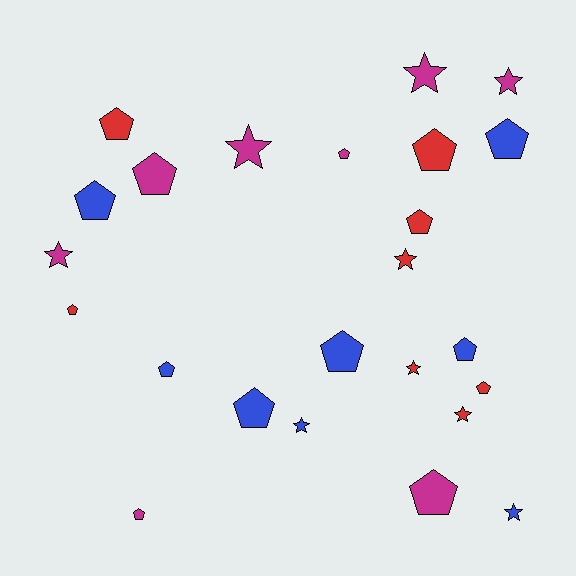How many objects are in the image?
There are 24 objects.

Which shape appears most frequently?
Pentagon, with 15 objects.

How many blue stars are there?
There are 2 blue stars.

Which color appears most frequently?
Red, with 8 objects.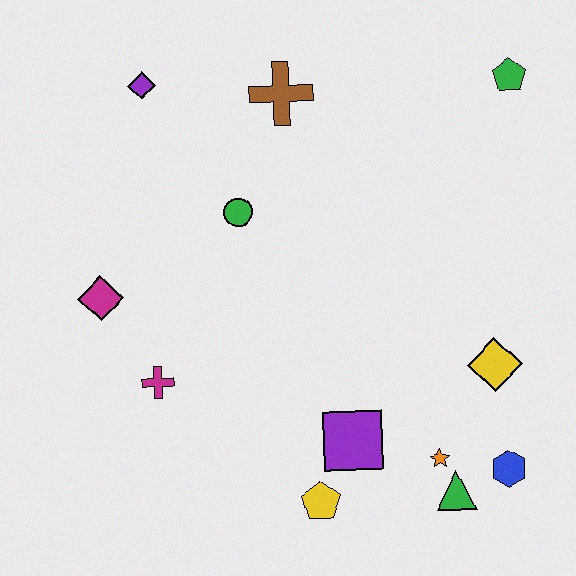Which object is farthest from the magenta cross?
The green pentagon is farthest from the magenta cross.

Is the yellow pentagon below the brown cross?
Yes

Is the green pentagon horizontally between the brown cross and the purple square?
No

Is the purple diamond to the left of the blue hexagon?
Yes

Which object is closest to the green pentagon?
The brown cross is closest to the green pentagon.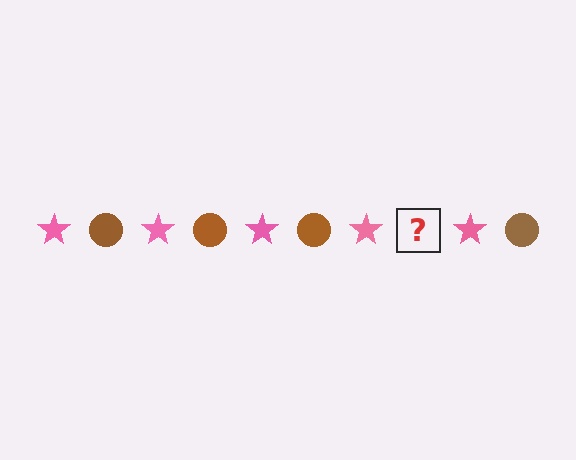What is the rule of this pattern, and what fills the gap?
The rule is that the pattern alternates between pink star and brown circle. The gap should be filled with a brown circle.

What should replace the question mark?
The question mark should be replaced with a brown circle.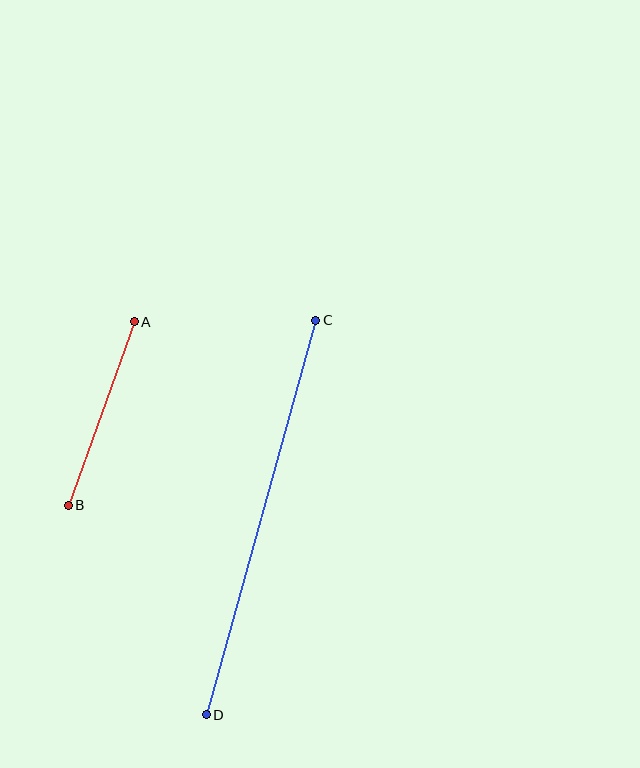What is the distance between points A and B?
The distance is approximately 195 pixels.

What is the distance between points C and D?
The distance is approximately 409 pixels.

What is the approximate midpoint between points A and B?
The midpoint is at approximately (101, 413) pixels.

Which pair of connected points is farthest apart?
Points C and D are farthest apart.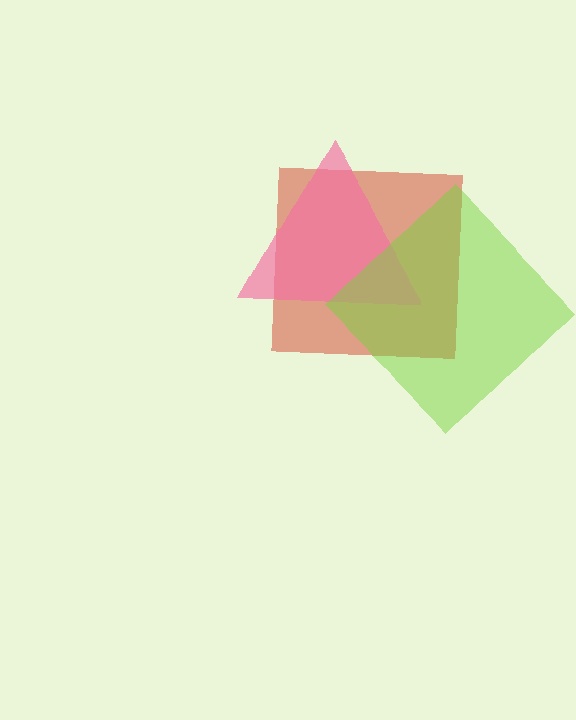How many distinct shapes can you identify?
There are 3 distinct shapes: a red square, a pink triangle, a lime diamond.